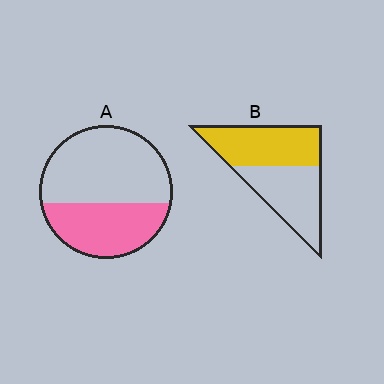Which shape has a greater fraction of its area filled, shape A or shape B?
Shape B.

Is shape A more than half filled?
No.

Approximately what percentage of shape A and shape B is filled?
A is approximately 40% and B is approximately 50%.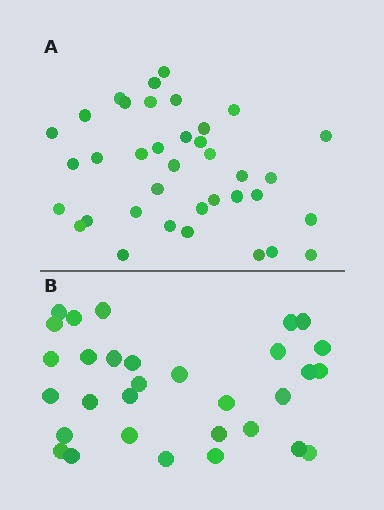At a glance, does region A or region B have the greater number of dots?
Region A (the top region) has more dots.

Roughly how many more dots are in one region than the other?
Region A has about 6 more dots than region B.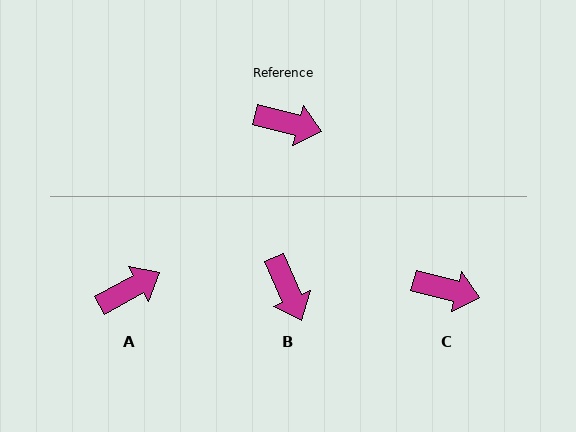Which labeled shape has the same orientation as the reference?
C.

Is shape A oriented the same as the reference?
No, it is off by about 44 degrees.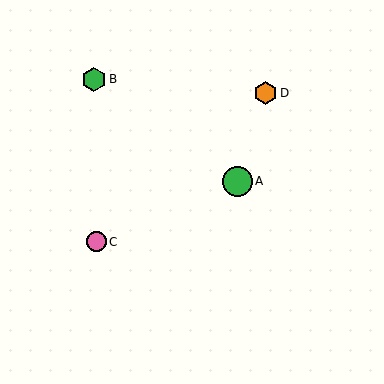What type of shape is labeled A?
Shape A is a green circle.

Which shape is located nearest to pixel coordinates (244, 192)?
The green circle (labeled A) at (237, 181) is nearest to that location.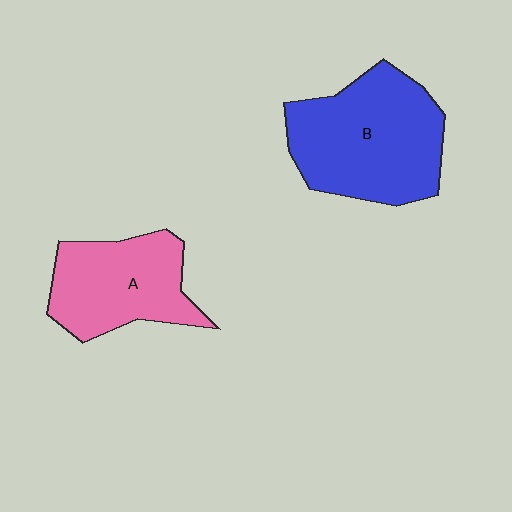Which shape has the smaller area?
Shape A (pink).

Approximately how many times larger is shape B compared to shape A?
Approximately 1.4 times.